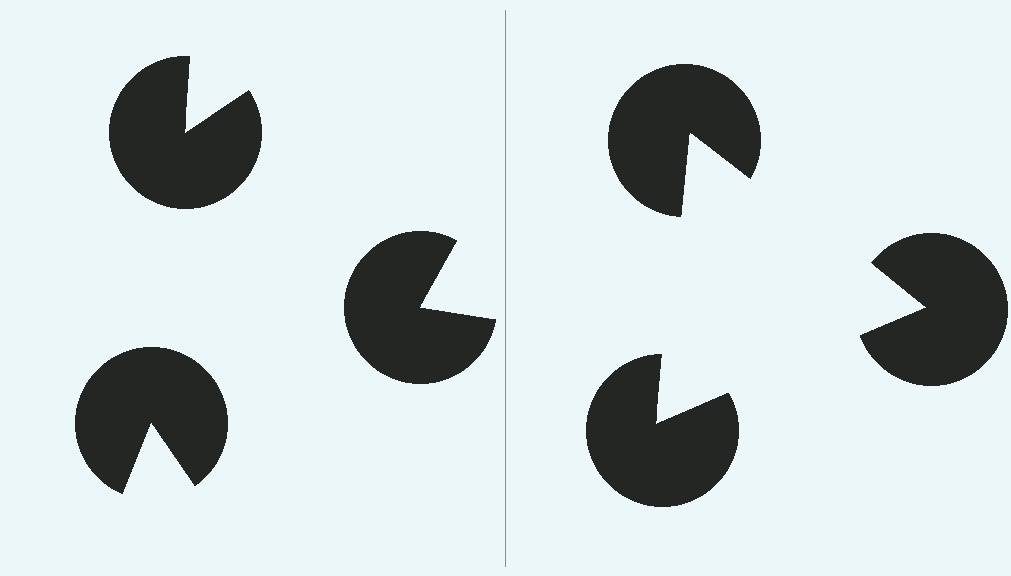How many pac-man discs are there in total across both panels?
6 — 3 on each side.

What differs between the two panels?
The pac-man discs are positioned identically on both sides; only the wedge orientations differ. On the right they align to a triangle; on the left they are misaligned.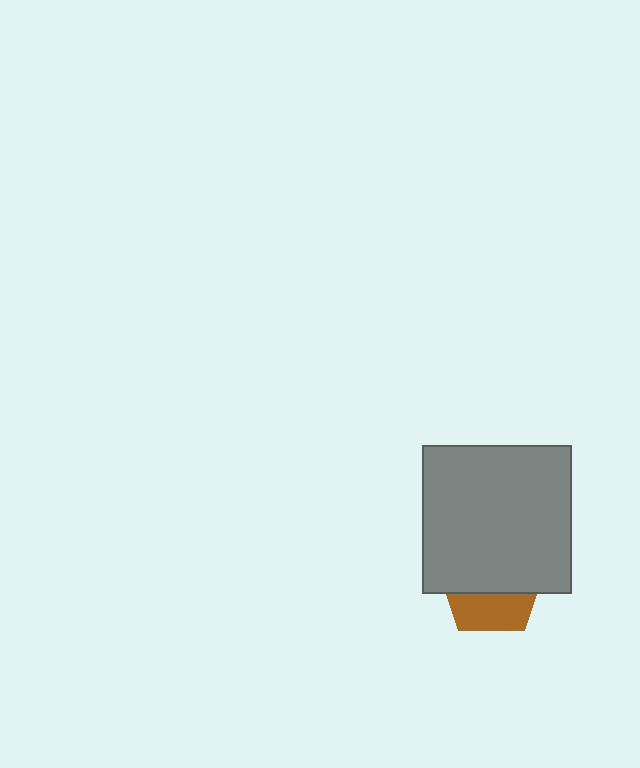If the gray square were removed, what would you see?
You would see the complete brown pentagon.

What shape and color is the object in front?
The object in front is a gray square.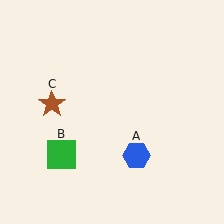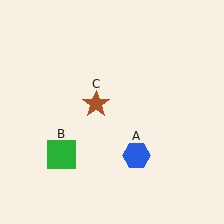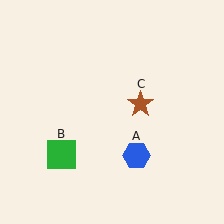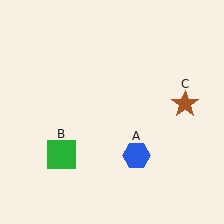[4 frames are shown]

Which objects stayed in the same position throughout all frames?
Blue hexagon (object A) and green square (object B) remained stationary.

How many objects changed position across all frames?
1 object changed position: brown star (object C).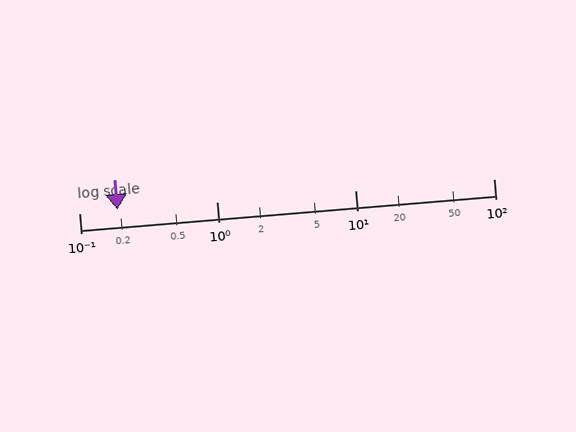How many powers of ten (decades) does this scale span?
The scale spans 3 decades, from 0.1 to 100.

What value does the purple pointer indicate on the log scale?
The pointer indicates approximately 0.19.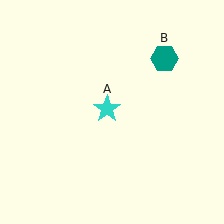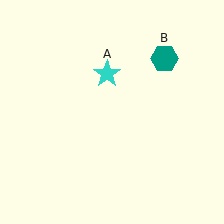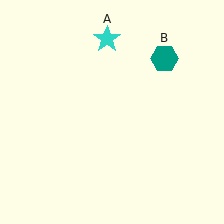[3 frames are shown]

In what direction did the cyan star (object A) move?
The cyan star (object A) moved up.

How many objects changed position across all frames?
1 object changed position: cyan star (object A).